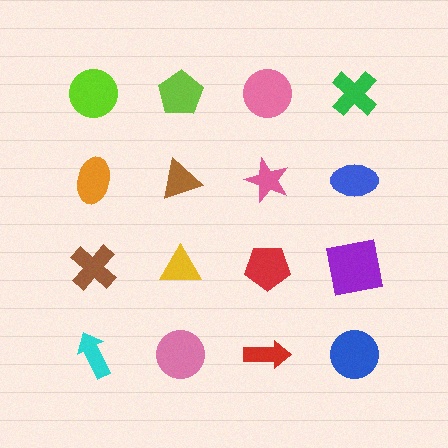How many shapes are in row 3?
4 shapes.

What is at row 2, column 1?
An orange ellipse.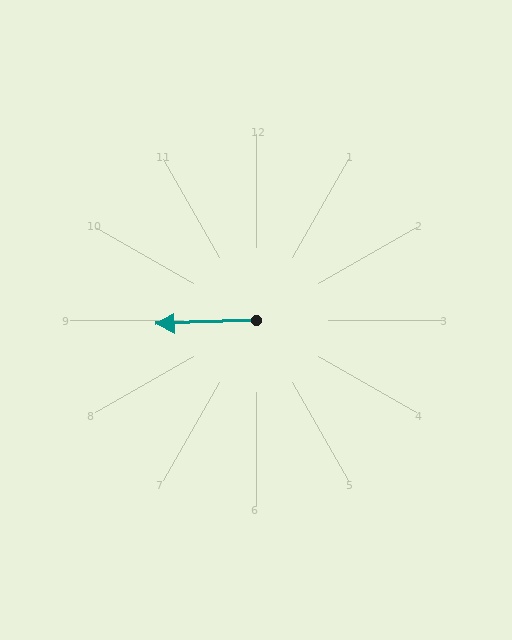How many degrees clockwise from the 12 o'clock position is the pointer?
Approximately 268 degrees.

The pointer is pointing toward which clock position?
Roughly 9 o'clock.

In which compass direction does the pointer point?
West.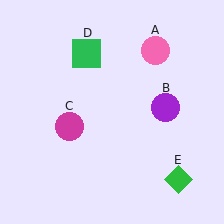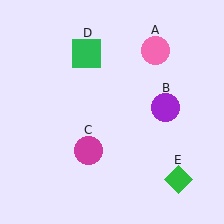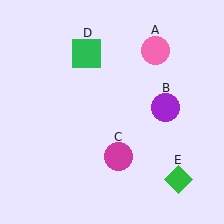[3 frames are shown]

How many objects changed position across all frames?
1 object changed position: magenta circle (object C).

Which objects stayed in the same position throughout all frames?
Pink circle (object A) and purple circle (object B) and green square (object D) and green diamond (object E) remained stationary.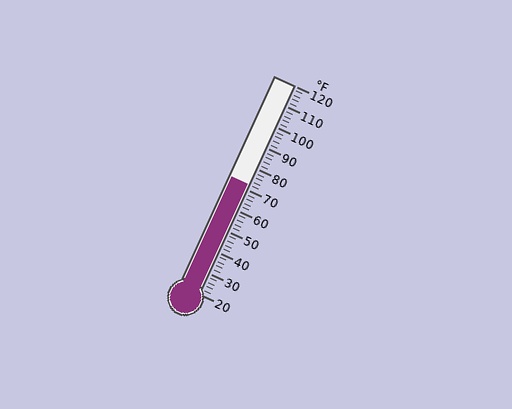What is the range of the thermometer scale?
The thermometer scale ranges from 20°F to 120°F.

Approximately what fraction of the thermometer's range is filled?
The thermometer is filled to approximately 50% of its range.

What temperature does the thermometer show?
The thermometer shows approximately 72°F.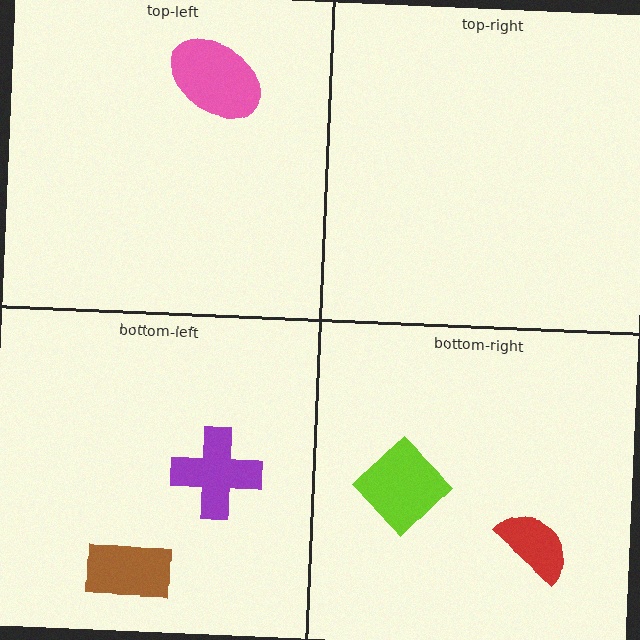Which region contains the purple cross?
The bottom-left region.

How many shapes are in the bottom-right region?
2.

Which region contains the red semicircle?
The bottom-right region.